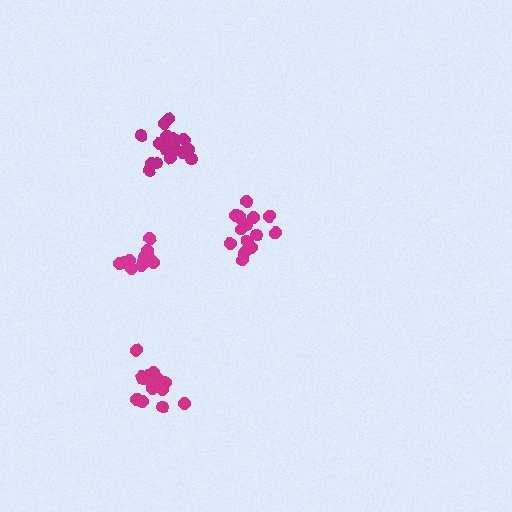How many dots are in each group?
Group 1: 16 dots, Group 2: 19 dots, Group 3: 13 dots, Group 4: 15 dots (63 total).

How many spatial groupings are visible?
There are 4 spatial groupings.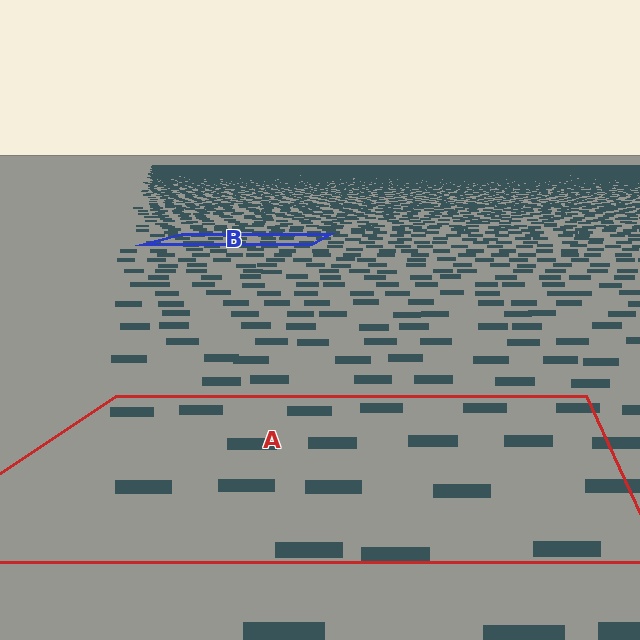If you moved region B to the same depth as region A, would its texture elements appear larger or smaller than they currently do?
They would appear larger. At a closer depth, the same texture elements are projected at a bigger on-screen size.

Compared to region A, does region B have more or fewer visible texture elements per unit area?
Region B has more texture elements per unit area — they are packed more densely because it is farther away.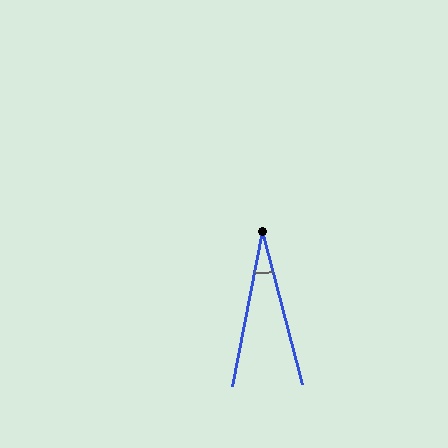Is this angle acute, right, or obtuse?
It is acute.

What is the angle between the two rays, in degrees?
Approximately 26 degrees.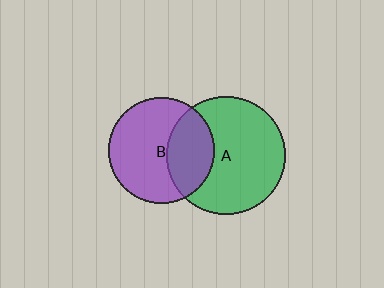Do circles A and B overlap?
Yes.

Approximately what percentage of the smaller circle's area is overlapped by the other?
Approximately 35%.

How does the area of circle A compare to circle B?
Approximately 1.2 times.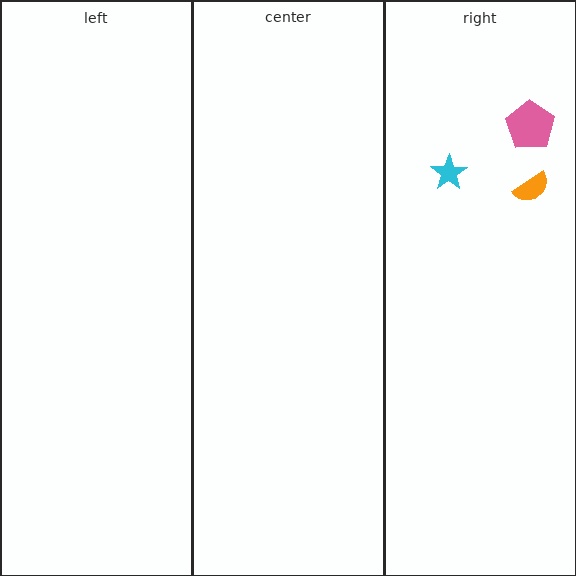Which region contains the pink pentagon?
The right region.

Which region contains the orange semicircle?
The right region.